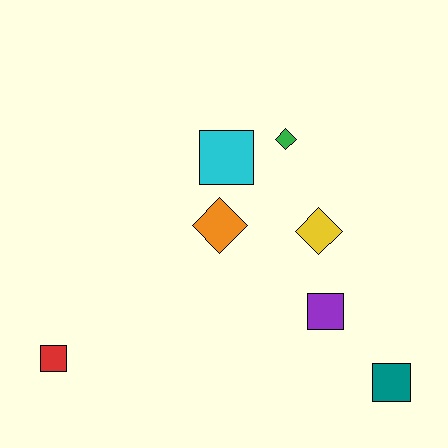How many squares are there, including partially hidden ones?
There are 4 squares.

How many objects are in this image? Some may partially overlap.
There are 7 objects.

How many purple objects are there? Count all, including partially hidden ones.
There is 1 purple object.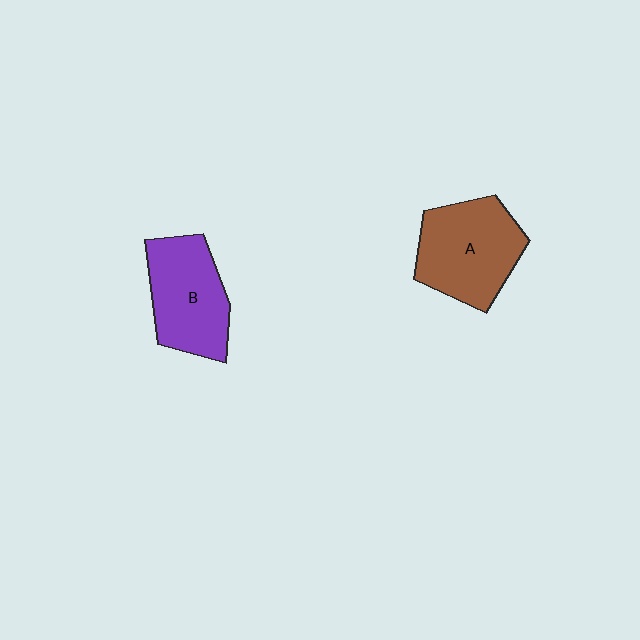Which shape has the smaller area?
Shape B (purple).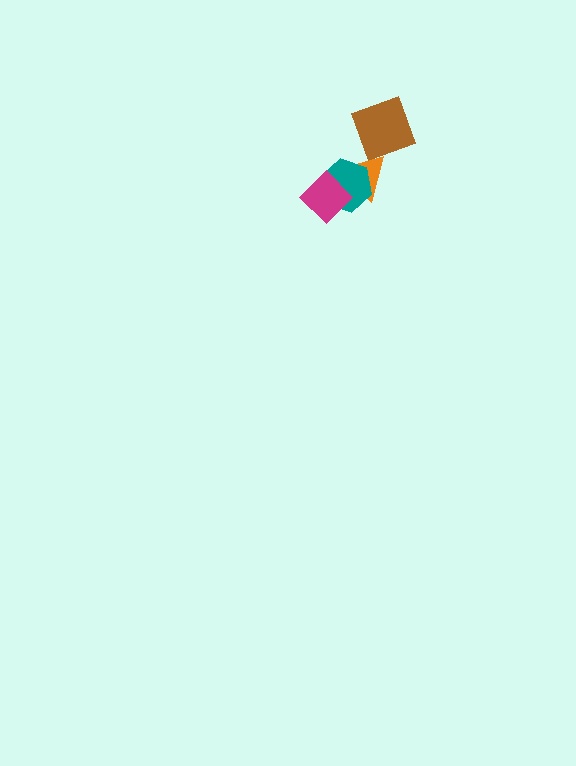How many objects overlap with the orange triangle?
3 objects overlap with the orange triangle.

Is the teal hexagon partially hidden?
Yes, it is partially covered by another shape.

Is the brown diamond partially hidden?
No, no other shape covers it.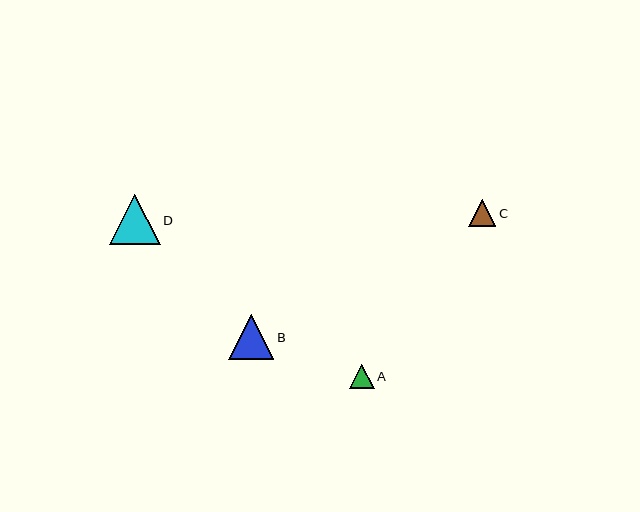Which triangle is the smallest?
Triangle A is the smallest with a size of approximately 24 pixels.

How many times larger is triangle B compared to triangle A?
Triangle B is approximately 1.9 times the size of triangle A.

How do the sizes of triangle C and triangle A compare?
Triangle C and triangle A are approximately the same size.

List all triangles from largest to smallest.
From largest to smallest: D, B, C, A.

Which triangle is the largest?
Triangle D is the largest with a size of approximately 50 pixels.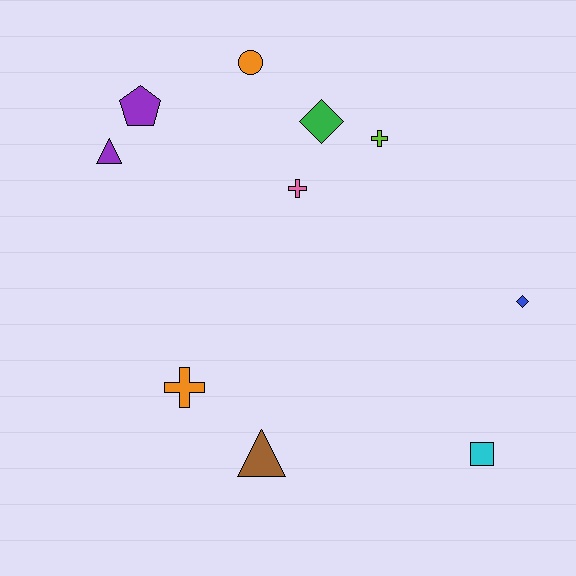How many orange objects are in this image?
There are 2 orange objects.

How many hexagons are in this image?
There are no hexagons.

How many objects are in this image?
There are 10 objects.